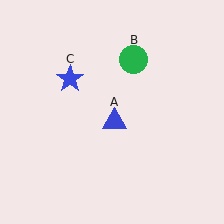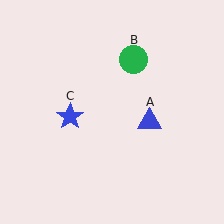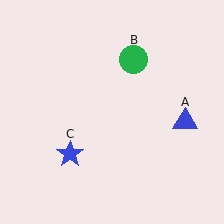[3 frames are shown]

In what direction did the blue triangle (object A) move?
The blue triangle (object A) moved right.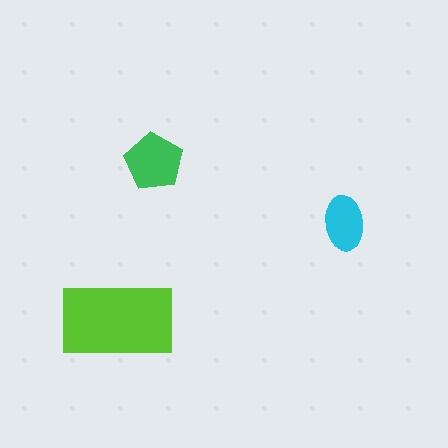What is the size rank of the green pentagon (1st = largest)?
2nd.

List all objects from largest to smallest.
The lime rectangle, the green pentagon, the cyan ellipse.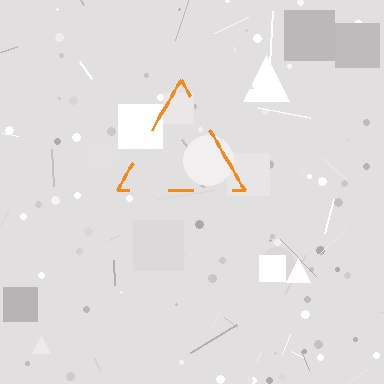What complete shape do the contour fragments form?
The contour fragments form a triangle.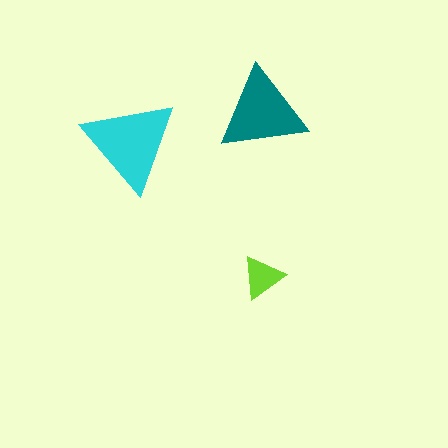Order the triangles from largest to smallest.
the cyan one, the teal one, the lime one.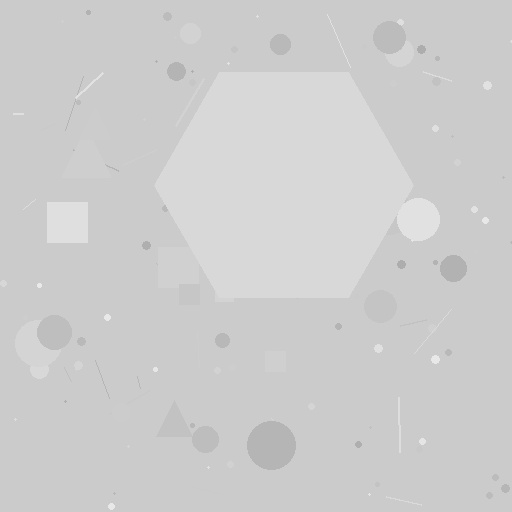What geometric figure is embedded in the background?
A hexagon is embedded in the background.